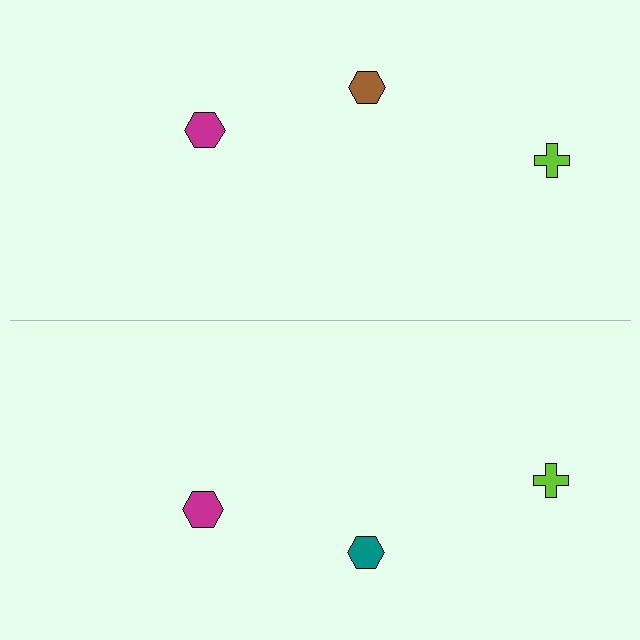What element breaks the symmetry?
The teal hexagon on the bottom side breaks the symmetry — its mirror counterpart is brown.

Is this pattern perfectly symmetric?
No, the pattern is not perfectly symmetric. The teal hexagon on the bottom side breaks the symmetry — its mirror counterpart is brown.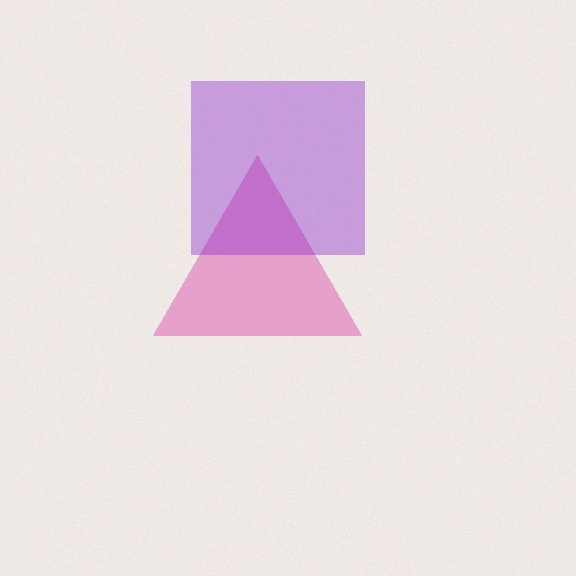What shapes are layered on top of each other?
The layered shapes are: a pink triangle, a purple square.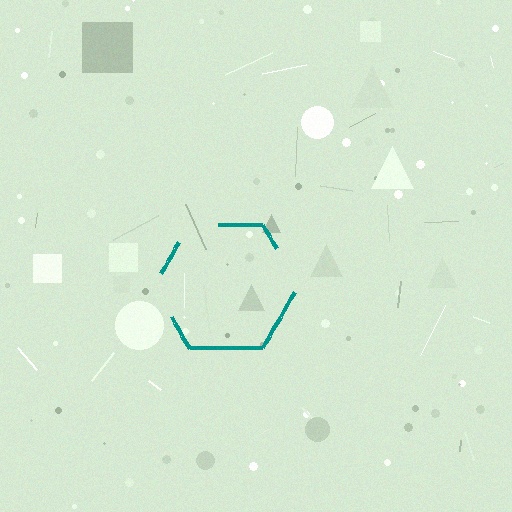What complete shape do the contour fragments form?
The contour fragments form a hexagon.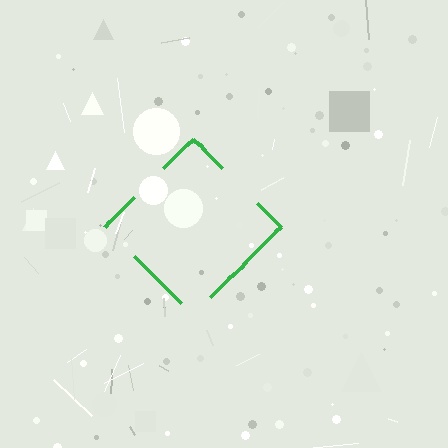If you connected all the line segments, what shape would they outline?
They would outline a diamond.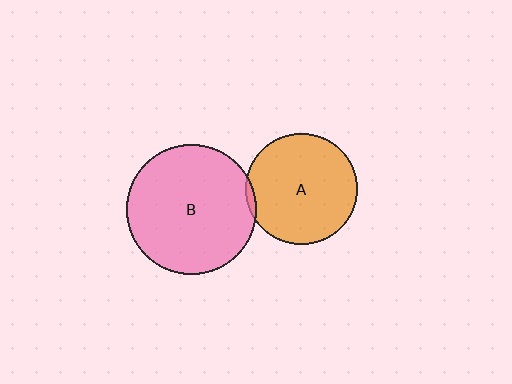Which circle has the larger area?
Circle B (pink).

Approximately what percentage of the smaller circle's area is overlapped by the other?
Approximately 5%.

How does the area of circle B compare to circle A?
Approximately 1.4 times.